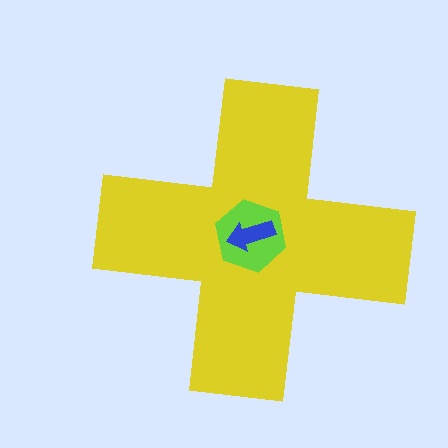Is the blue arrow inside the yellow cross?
Yes.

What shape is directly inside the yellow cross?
The lime hexagon.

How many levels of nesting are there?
3.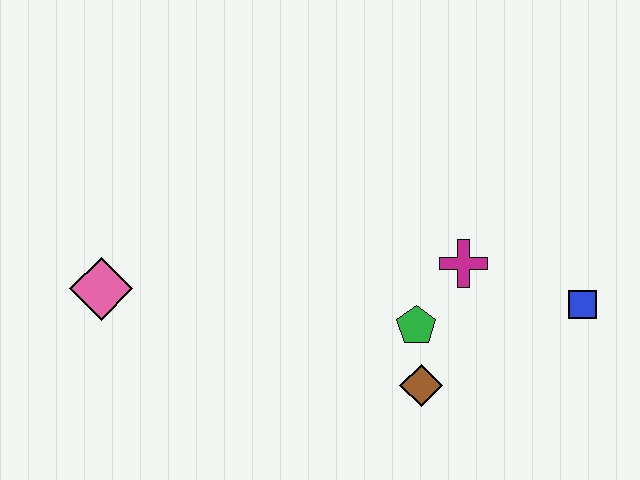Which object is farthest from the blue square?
The pink diamond is farthest from the blue square.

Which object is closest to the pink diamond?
The green pentagon is closest to the pink diamond.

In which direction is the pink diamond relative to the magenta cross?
The pink diamond is to the left of the magenta cross.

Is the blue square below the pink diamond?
Yes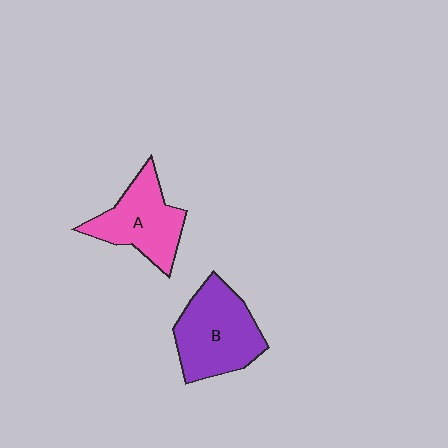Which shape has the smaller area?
Shape A (pink).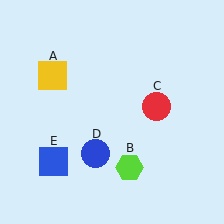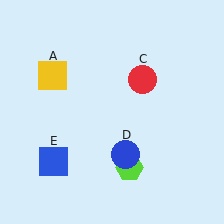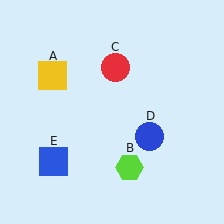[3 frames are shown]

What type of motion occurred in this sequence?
The red circle (object C), blue circle (object D) rotated counterclockwise around the center of the scene.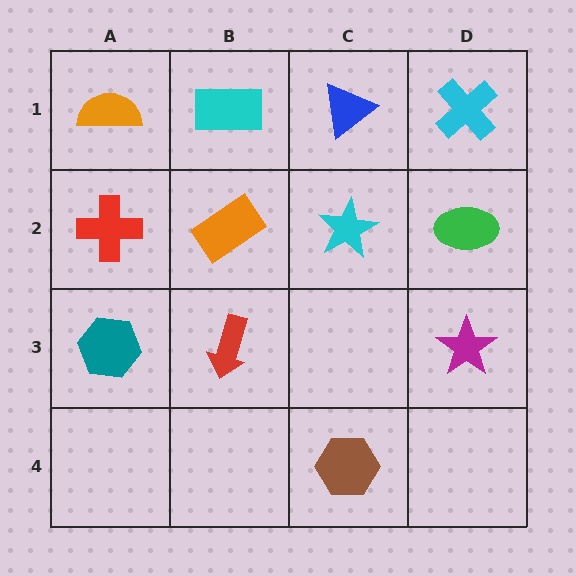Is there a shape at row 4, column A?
No, that cell is empty.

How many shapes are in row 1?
4 shapes.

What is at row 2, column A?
A red cross.